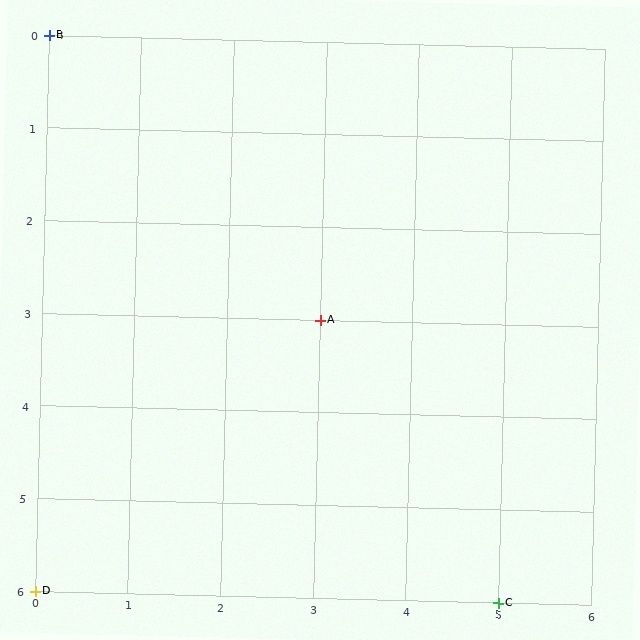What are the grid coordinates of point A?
Point A is at grid coordinates (3, 3).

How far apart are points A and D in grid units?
Points A and D are 3 columns and 3 rows apart (about 4.2 grid units diagonally).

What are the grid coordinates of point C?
Point C is at grid coordinates (5, 6).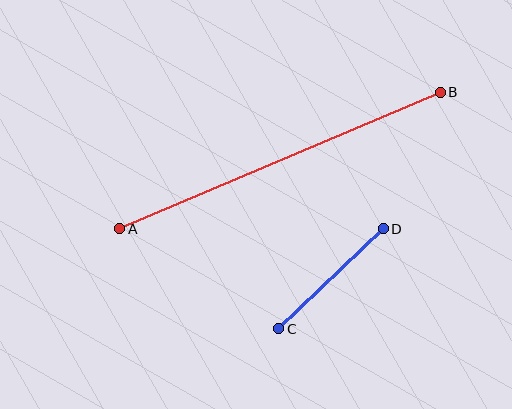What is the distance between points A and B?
The distance is approximately 348 pixels.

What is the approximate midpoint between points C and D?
The midpoint is at approximately (331, 279) pixels.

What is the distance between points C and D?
The distance is approximately 145 pixels.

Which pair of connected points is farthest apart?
Points A and B are farthest apart.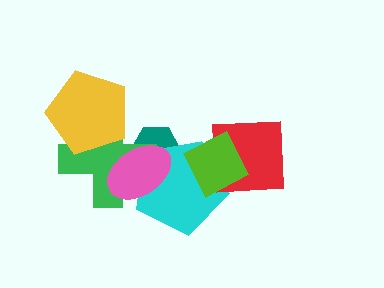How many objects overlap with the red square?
2 objects overlap with the red square.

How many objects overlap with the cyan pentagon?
5 objects overlap with the cyan pentagon.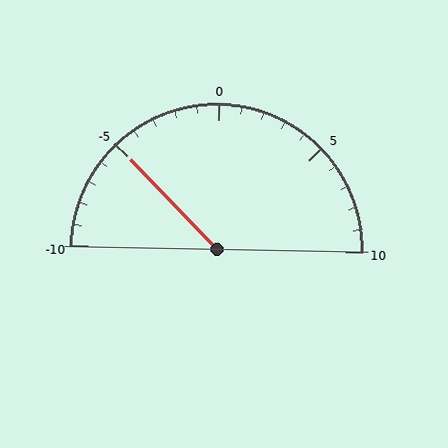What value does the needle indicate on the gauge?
The needle indicates approximately -5.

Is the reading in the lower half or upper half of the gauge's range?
The reading is in the lower half of the range (-10 to 10).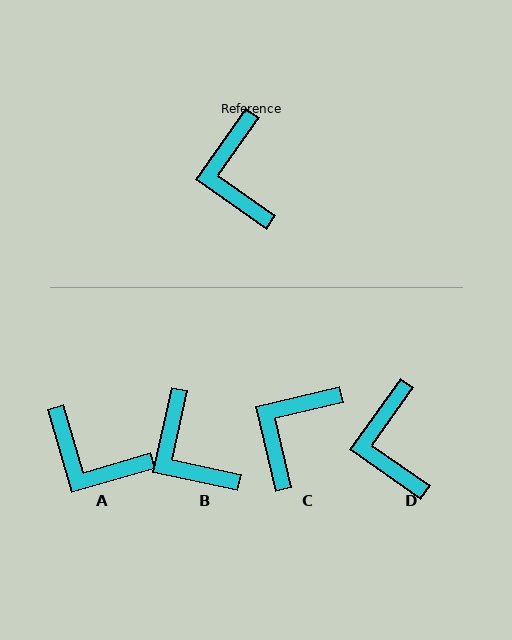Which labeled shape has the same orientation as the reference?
D.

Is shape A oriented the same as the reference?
No, it is off by about 51 degrees.